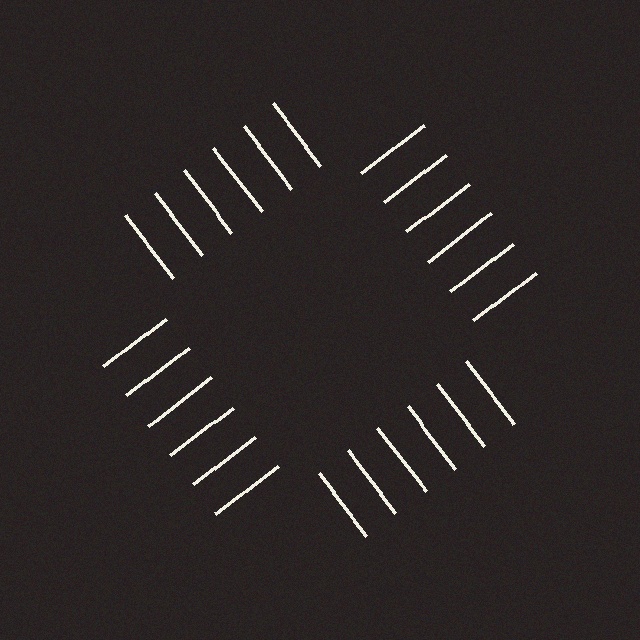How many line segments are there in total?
24 — 6 along each of the 4 edges.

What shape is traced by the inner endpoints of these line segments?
An illusory square — the line segments terminate on its edges but no continuous stroke is drawn.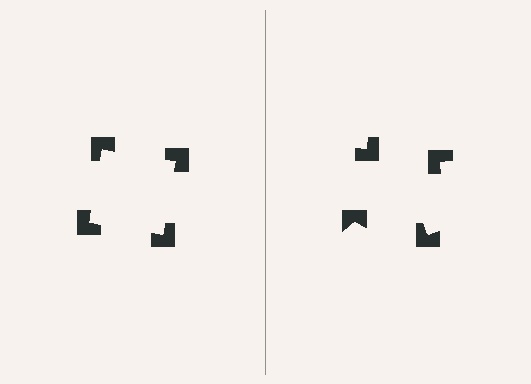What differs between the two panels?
The notched squares are positioned identically on both sides; only the wedge orientations differ. On the left they align to a square; on the right they are misaligned.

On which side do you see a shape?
An illusory square appears on the left side. On the right side the wedge cuts are rotated, so no coherent shape forms.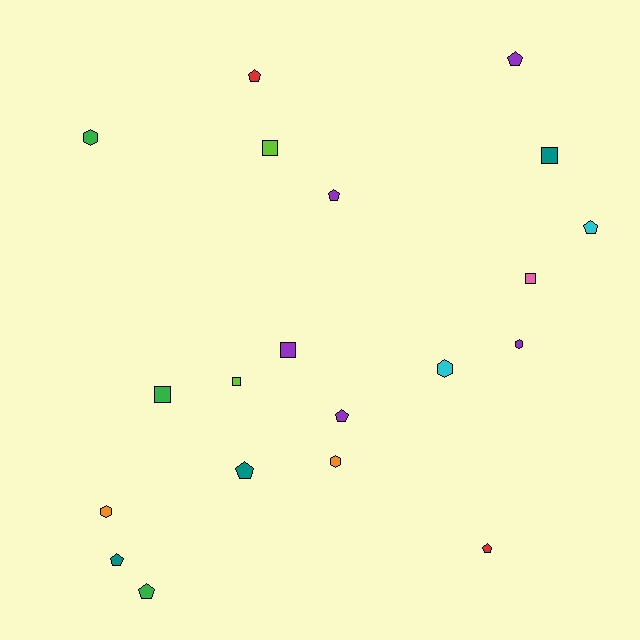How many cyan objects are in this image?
There are 2 cyan objects.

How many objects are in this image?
There are 20 objects.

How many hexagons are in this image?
There are 5 hexagons.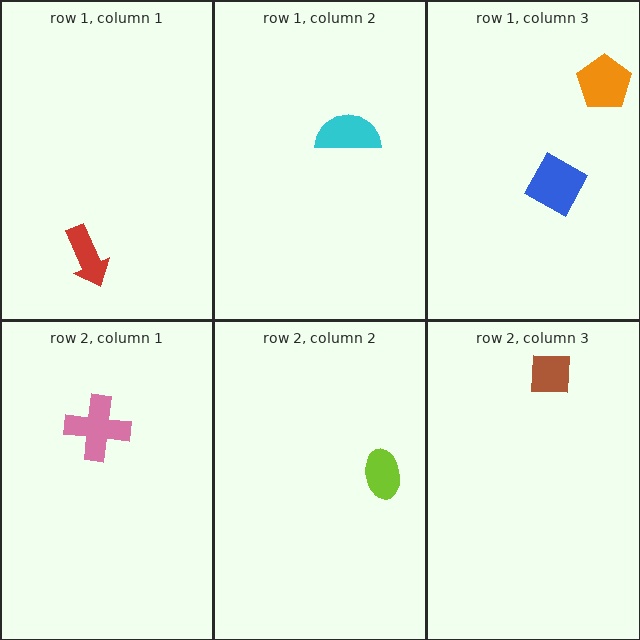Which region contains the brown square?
The row 2, column 3 region.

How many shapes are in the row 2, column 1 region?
1.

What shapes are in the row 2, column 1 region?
The pink cross.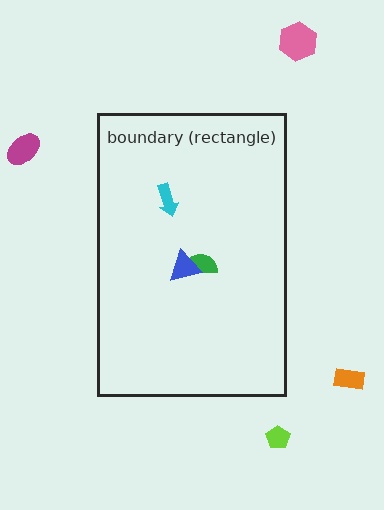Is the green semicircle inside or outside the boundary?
Inside.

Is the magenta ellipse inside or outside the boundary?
Outside.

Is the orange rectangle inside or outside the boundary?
Outside.